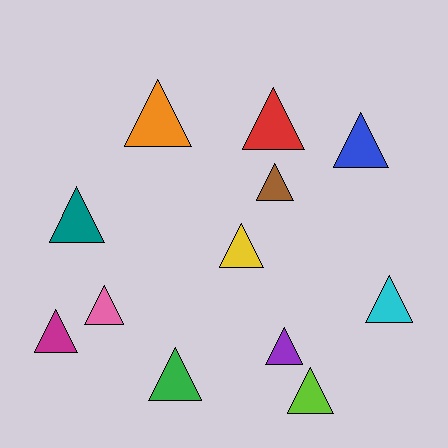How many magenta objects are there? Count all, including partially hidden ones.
There is 1 magenta object.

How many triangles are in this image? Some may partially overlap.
There are 12 triangles.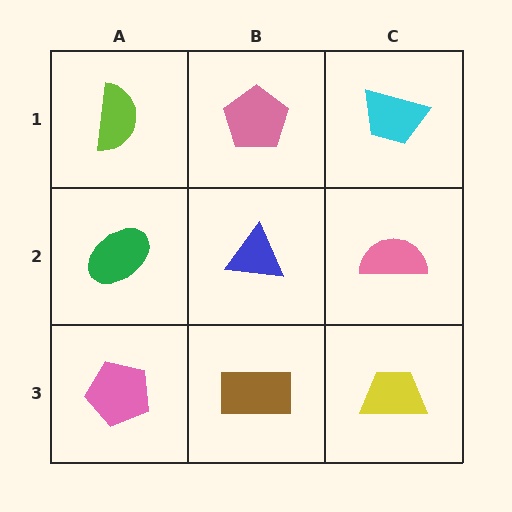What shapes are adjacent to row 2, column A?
A lime semicircle (row 1, column A), a pink pentagon (row 3, column A), a blue triangle (row 2, column B).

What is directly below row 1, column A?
A green ellipse.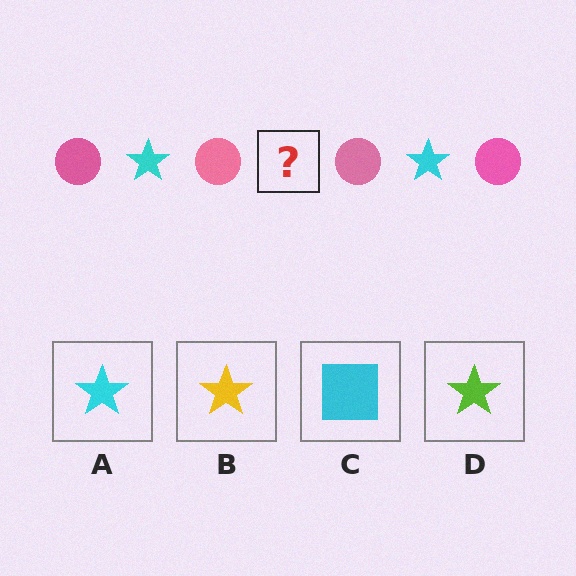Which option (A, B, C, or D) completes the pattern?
A.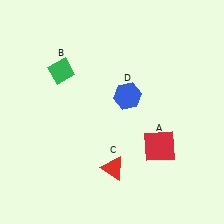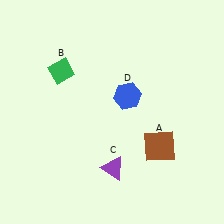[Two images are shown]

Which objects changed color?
A changed from red to brown. C changed from red to purple.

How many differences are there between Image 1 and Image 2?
There are 2 differences between the two images.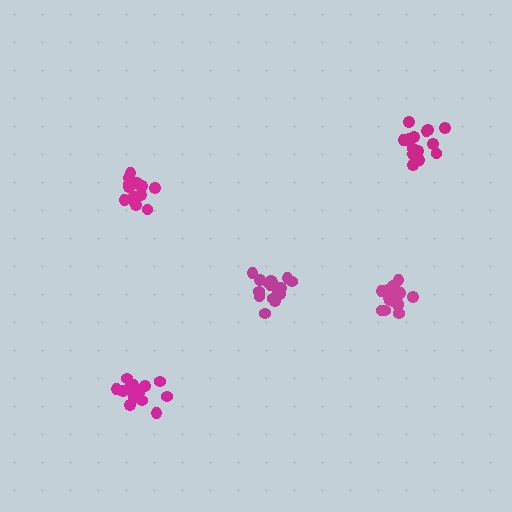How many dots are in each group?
Group 1: 15 dots, Group 2: 18 dots, Group 3: 14 dots, Group 4: 18 dots, Group 5: 17 dots (82 total).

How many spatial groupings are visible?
There are 5 spatial groupings.